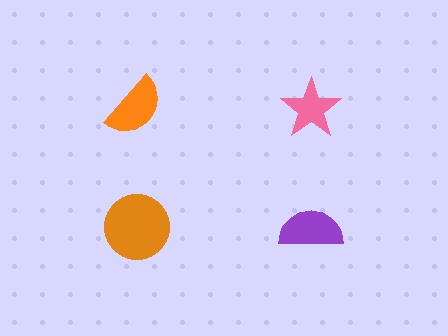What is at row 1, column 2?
A pink star.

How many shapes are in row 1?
2 shapes.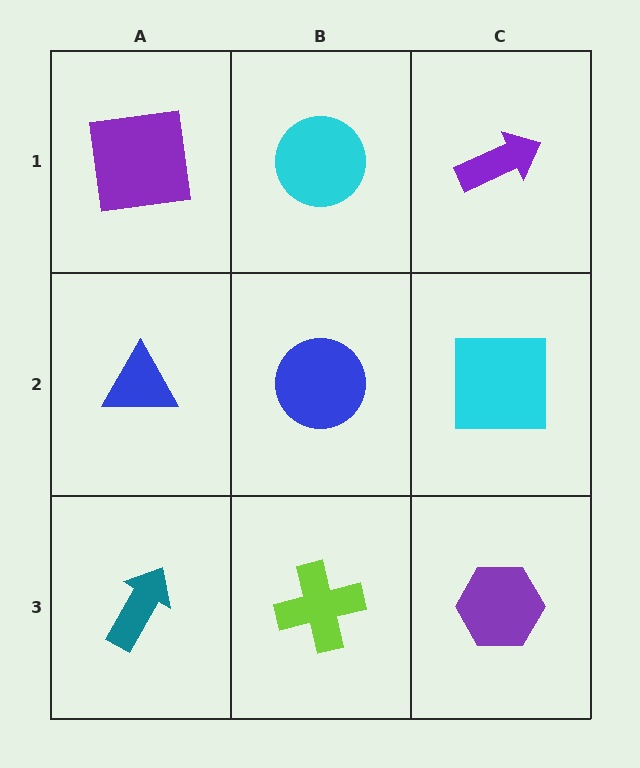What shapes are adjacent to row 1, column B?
A blue circle (row 2, column B), a purple square (row 1, column A), a purple arrow (row 1, column C).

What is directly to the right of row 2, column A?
A blue circle.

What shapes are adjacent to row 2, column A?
A purple square (row 1, column A), a teal arrow (row 3, column A), a blue circle (row 2, column B).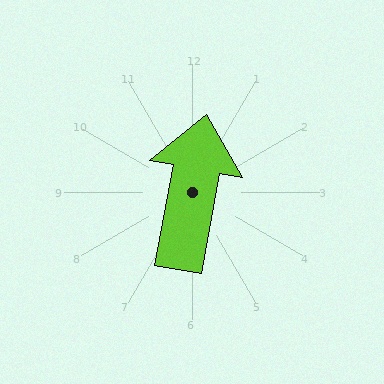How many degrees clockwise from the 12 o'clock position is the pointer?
Approximately 10 degrees.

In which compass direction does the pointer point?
North.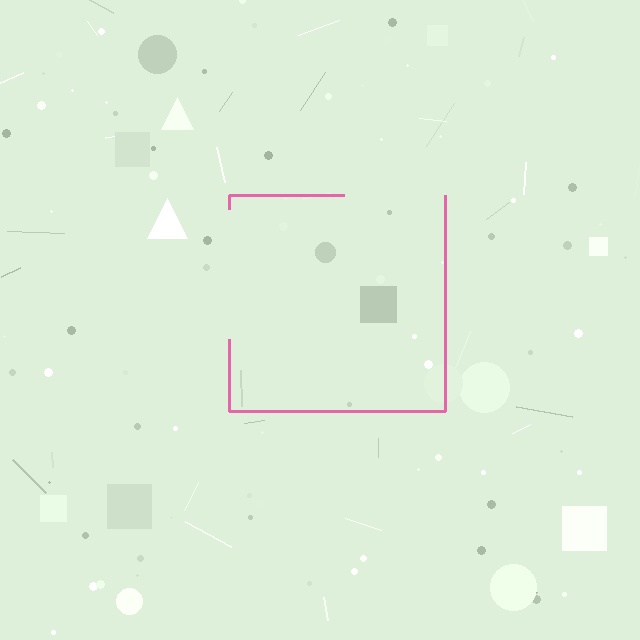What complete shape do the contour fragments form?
The contour fragments form a square.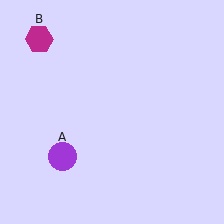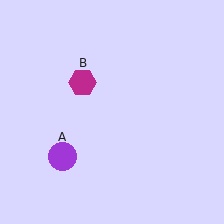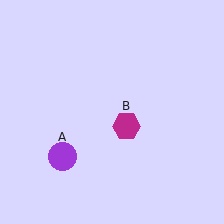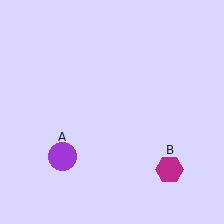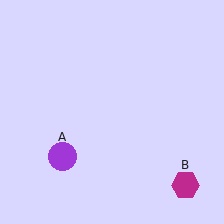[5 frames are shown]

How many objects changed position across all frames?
1 object changed position: magenta hexagon (object B).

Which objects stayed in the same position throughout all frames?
Purple circle (object A) remained stationary.